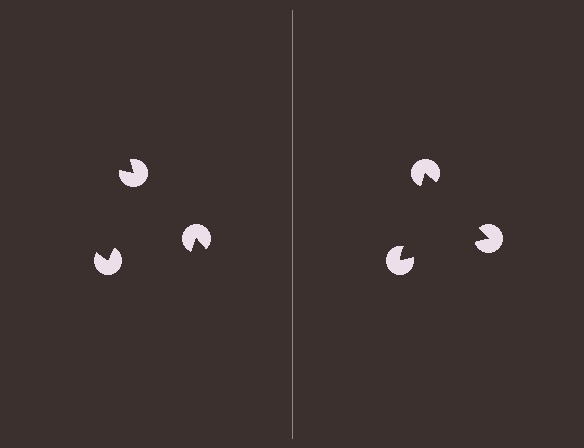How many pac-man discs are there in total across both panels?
6 — 3 on each side.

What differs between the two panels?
The pac-man discs are positioned identically on both sides; only the wedge orientations differ. On the right they align to a triangle; on the left they are misaligned.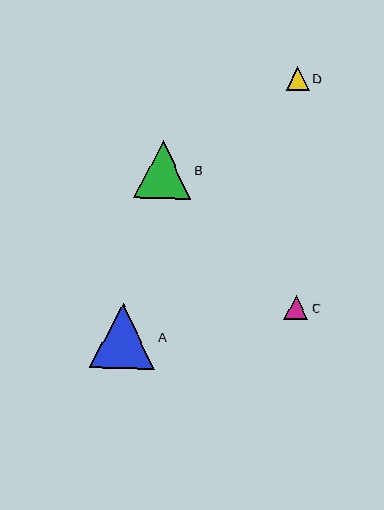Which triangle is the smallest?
Triangle D is the smallest with a size of approximately 23 pixels.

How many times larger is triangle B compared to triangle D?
Triangle B is approximately 2.5 times the size of triangle D.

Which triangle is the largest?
Triangle A is the largest with a size of approximately 65 pixels.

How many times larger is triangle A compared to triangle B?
Triangle A is approximately 1.1 times the size of triangle B.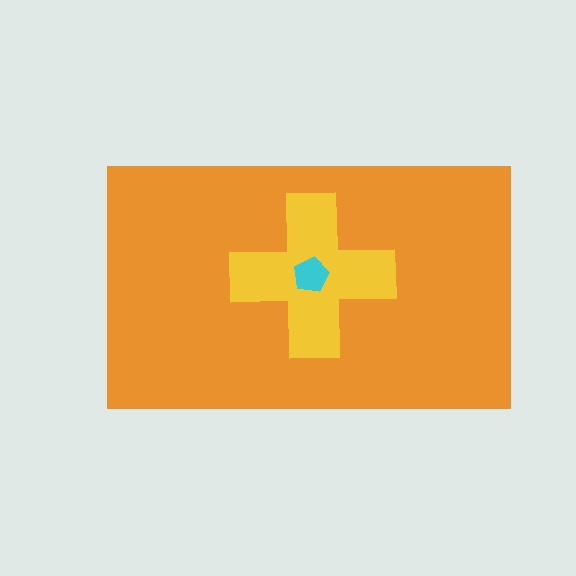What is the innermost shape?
The cyan pentagon.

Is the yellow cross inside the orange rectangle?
Yes.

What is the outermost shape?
The orange rectangle.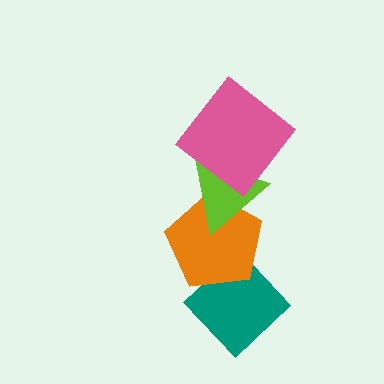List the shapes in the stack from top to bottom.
From top to bottom: the pink diamond, the lime triangle, the orange pentagon, the teal diamond.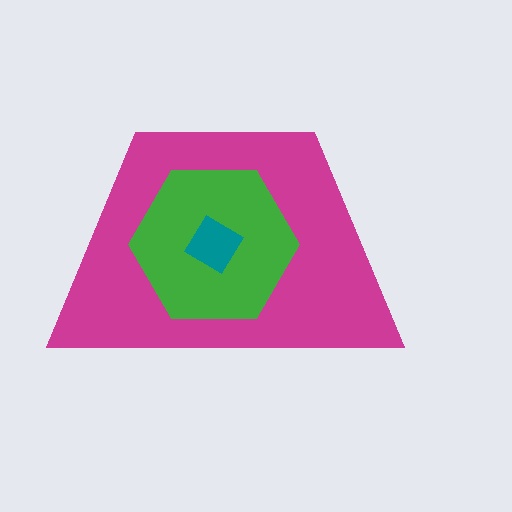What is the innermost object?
The teal diamond.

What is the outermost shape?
The magenta trapezoid.